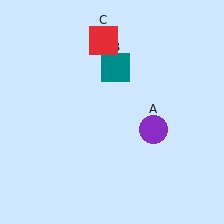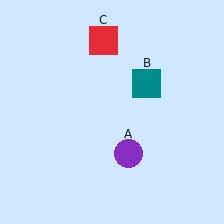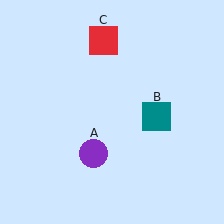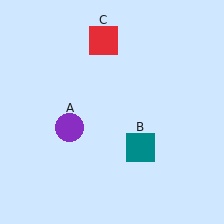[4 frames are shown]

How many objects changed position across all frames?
2 objects changed position: purple circle (object A), teal square (object B).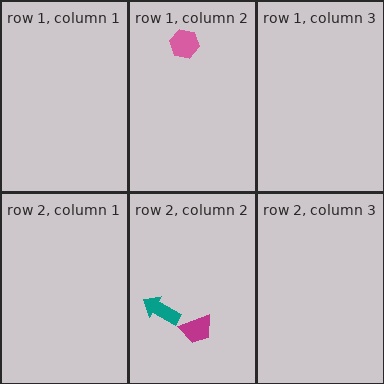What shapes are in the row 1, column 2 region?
The pink hexagon.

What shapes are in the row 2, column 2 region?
The teal arrow, the magenta trapezoid.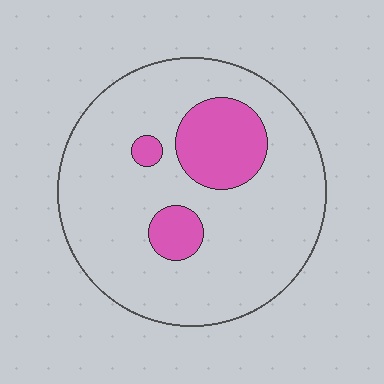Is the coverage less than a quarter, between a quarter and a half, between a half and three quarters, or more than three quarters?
Less than a quarter.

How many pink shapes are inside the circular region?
3.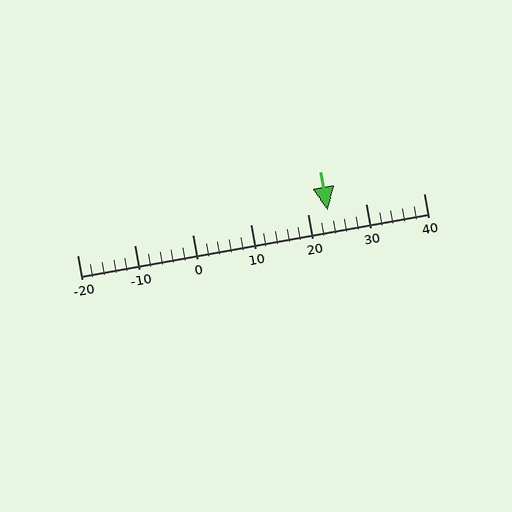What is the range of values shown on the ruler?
The ruler shows values from -20 to 40.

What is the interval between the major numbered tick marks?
The major tick marks are spaced 10 units apart.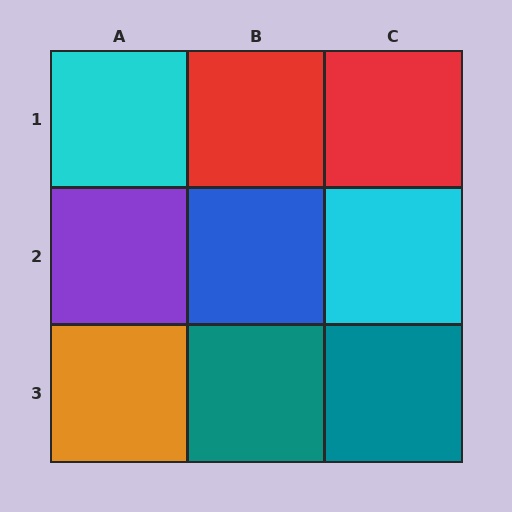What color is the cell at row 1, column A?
Cyan.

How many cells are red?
2 cells are red.